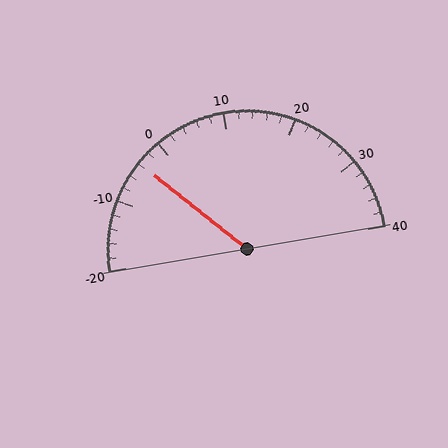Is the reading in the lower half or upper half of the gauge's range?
The reading is in the lower half of the range (-20 to 40).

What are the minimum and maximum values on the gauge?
The gauge ranges from -20 to 40.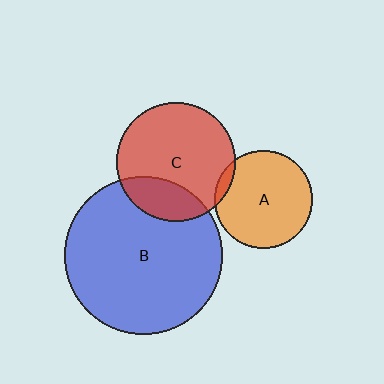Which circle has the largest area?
Circle B (blue).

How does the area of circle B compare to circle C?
Approximately 1.8 times.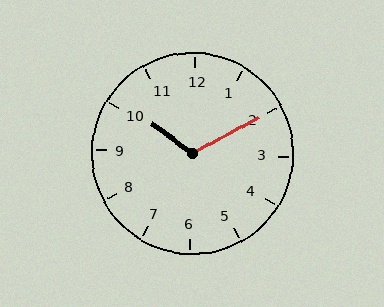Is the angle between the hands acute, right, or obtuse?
It is obtuse.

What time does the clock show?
10:10.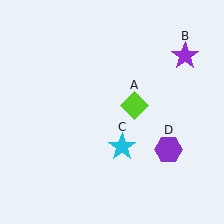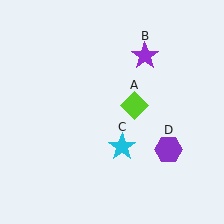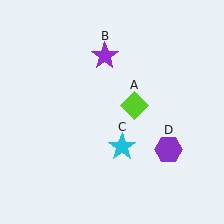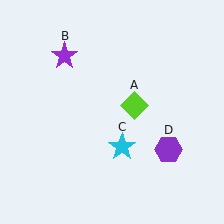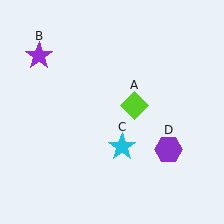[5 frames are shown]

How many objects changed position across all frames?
1 object changed position: purple star (object B).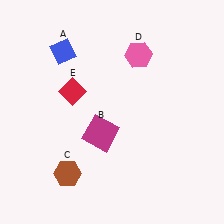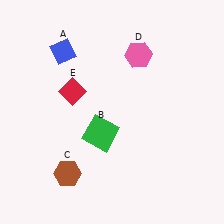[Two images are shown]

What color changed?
The square (B) changed from magenta in Image 1 to green in Image 2.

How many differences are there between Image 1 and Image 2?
There is 1 difference between the two images.